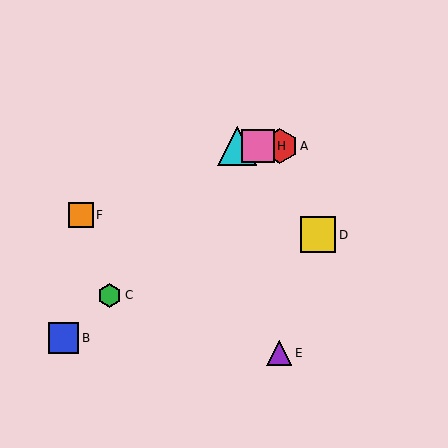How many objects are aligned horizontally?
3 objects (A, G, H) are aligned horizontally.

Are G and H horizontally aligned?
Yes, both are at y≈146.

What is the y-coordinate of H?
Object H is at y≈146.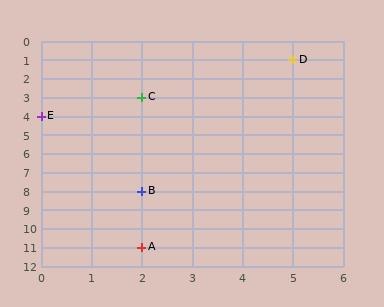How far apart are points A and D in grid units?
Points A and D are 3 columns and 10 rows apart (about 10.4 grid units diagonally).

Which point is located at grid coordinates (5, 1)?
Point D is at (5, 1).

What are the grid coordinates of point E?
Point E is at grid coordinates (0, 4).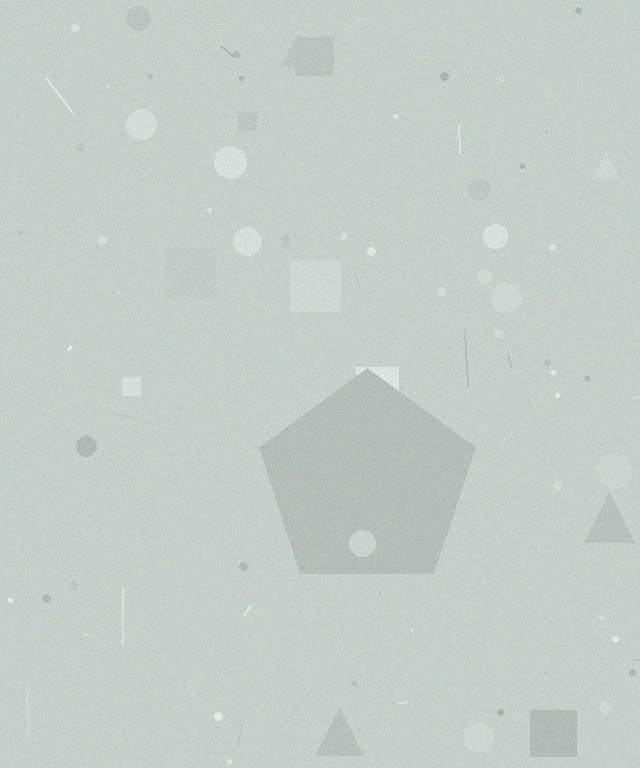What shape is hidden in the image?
A pentagon is hidden in the image.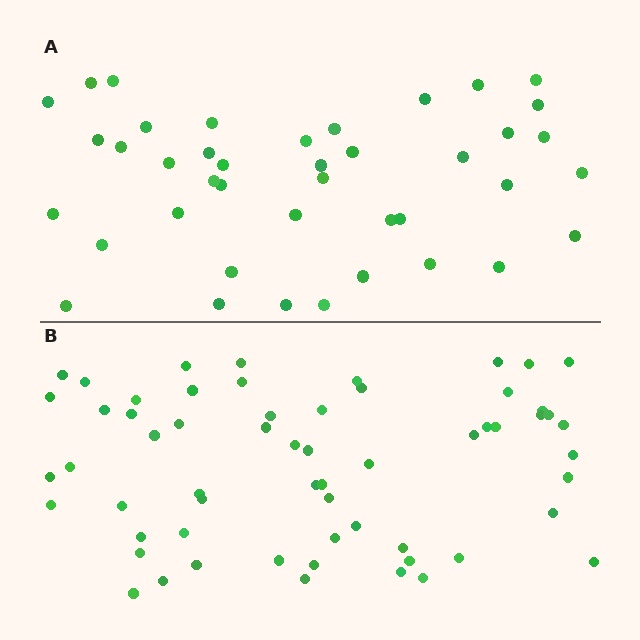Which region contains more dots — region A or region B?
Region B (the bottom region) has more dots.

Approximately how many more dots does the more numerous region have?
Region B has approximately 20 more dots than region A.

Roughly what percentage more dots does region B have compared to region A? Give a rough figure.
About 45% more.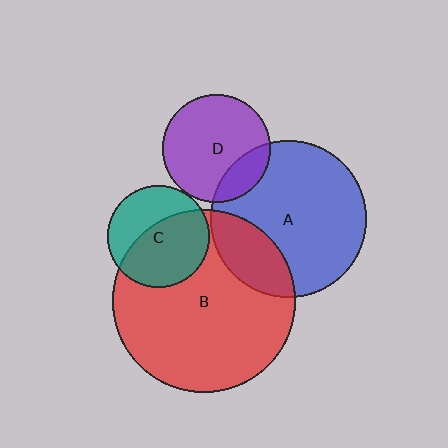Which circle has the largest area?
Circle B (red).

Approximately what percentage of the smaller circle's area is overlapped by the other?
Approximately 60%.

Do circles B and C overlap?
Yes.